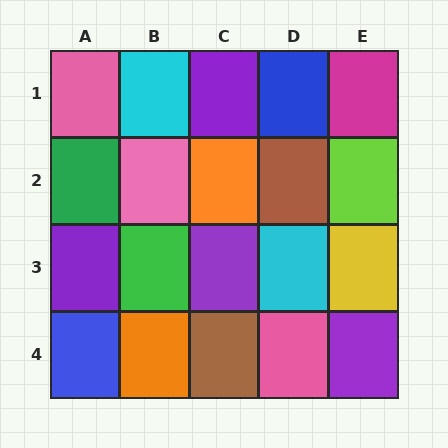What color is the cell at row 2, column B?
Pink.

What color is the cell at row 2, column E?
Lime.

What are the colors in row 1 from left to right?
Pink, cyan, purple, blue, magenta.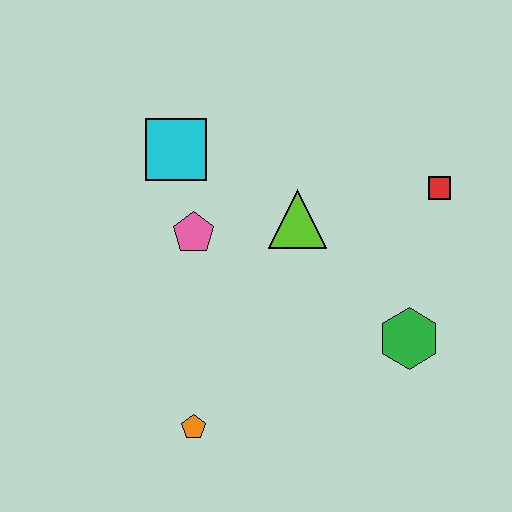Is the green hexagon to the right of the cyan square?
Yes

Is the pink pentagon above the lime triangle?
No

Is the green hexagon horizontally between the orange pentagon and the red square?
Yes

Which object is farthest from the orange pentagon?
The red square is farthest from the orange pentagon.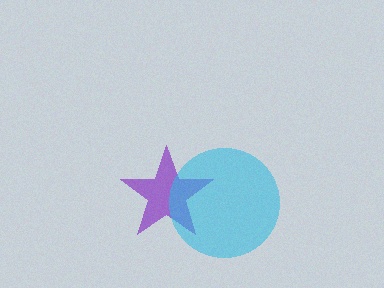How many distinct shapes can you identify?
There are 2 distinct shapes: a purple star, a cyan circle.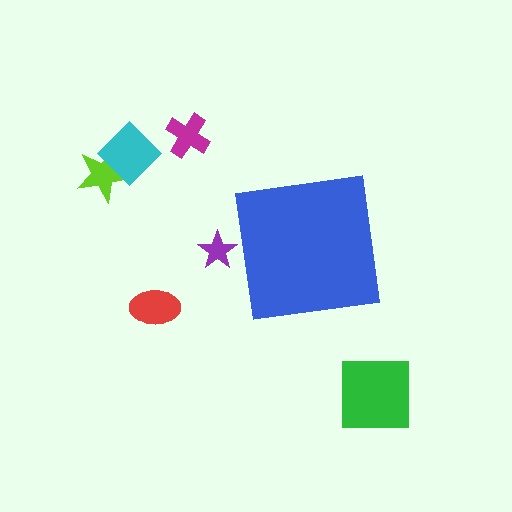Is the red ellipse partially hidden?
No, the red ellipse is fully visible.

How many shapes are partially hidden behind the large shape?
1 shape is partially hidden.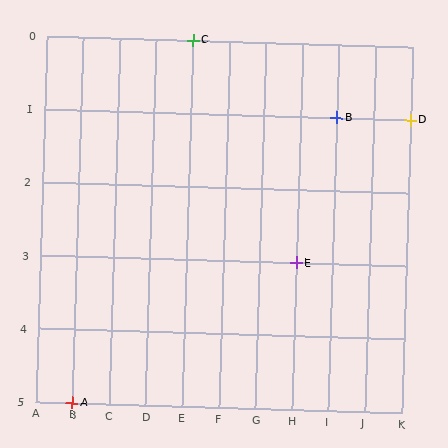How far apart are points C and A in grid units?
Points C and A are 3 columns and 5 rows apart (about 5.8 grid units diagonally).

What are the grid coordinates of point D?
Point D is at grid coordinates (K, 1).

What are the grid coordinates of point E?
Point E is at grid coordinates (H, 3).